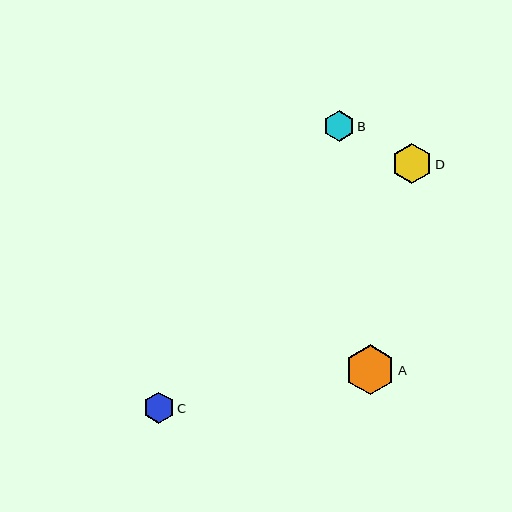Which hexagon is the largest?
Hexagon A is the largest with a size of approximately 50 pixels.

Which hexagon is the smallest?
Hexagon B is the smallest with a size of approximately 30 pixels.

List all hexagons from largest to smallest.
From largest to smallest: A, D, C, B.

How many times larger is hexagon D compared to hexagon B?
Hexagon D is approximately 1.3 times the size of hexagon B.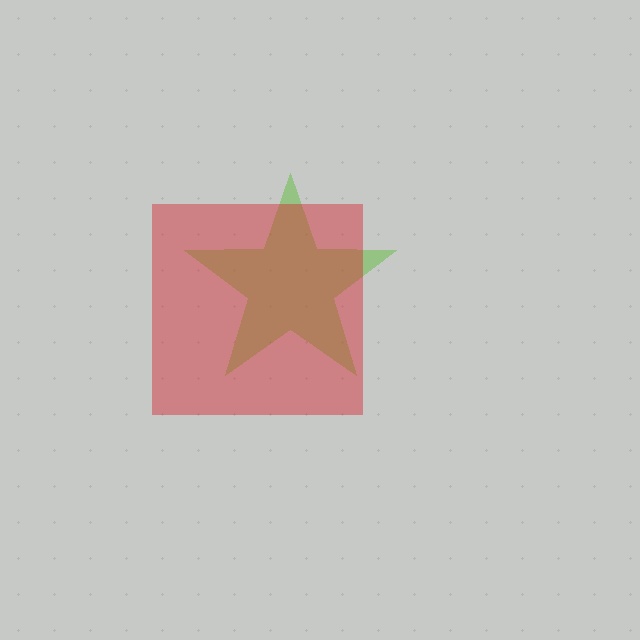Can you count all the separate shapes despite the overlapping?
Yes, there are 2 separate shapes.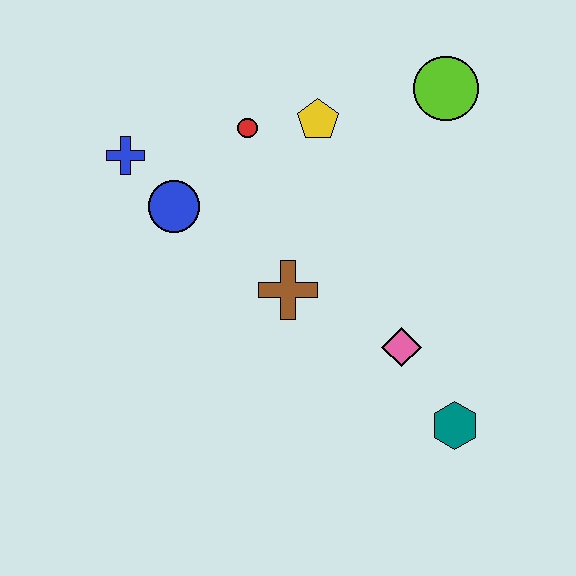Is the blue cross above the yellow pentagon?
No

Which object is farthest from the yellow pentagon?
The teal hexagon is farthest from the yellow pentagon.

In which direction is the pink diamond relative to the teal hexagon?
The pink diamond is above the teal hexagon.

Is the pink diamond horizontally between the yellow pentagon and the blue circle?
No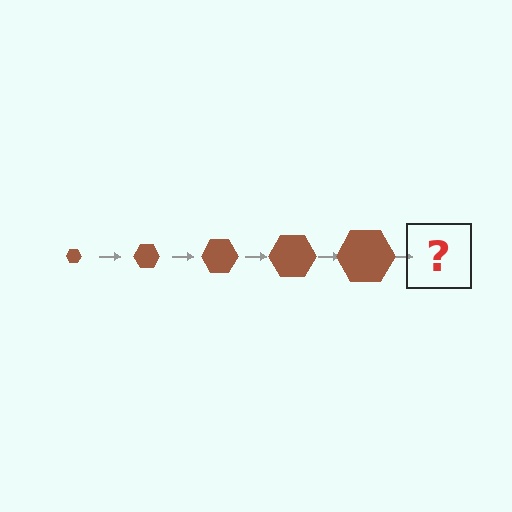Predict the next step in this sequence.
The next step is a brown hexagon, larger than the previous one.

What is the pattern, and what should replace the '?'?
The pattern is that the hexagon gets progressively larger each step. The '?' should be a brown hexagon, larger than the previous one.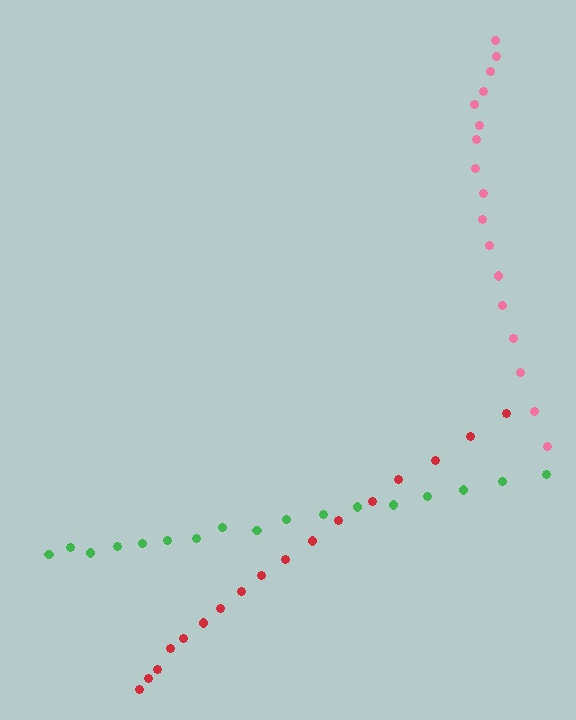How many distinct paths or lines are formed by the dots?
There are 3 distinct paths.